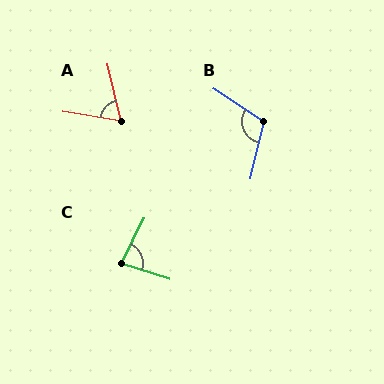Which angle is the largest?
B, at approximately 110 degrees.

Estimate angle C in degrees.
Approximately 82 degrees.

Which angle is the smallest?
A, at approximately 68 degrees.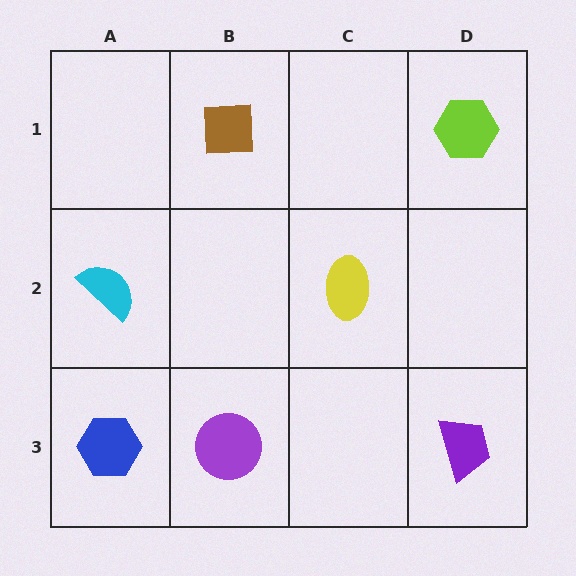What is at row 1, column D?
A lime hexagon.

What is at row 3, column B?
A purple circle.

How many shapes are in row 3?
3 shapes.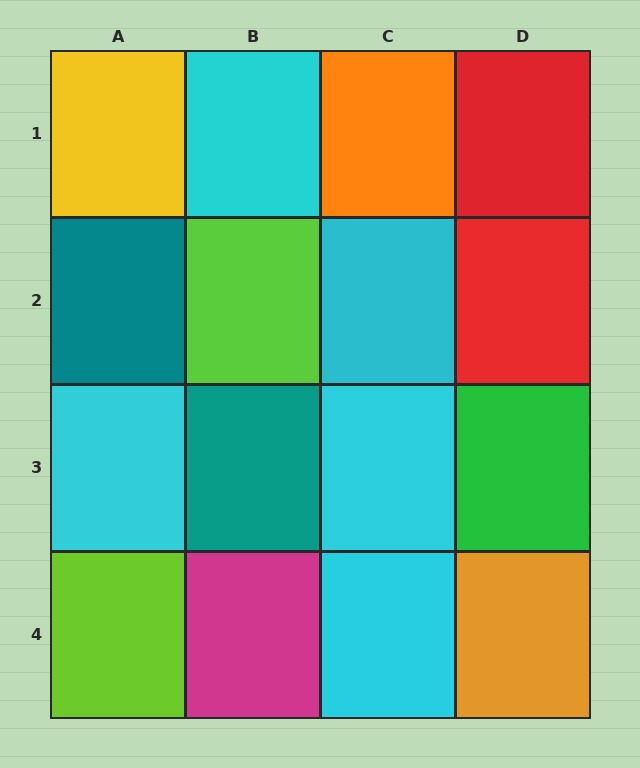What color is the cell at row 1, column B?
Cyan.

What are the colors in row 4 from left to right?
Lime, magenta, cyan, orange.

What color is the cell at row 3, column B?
Teal.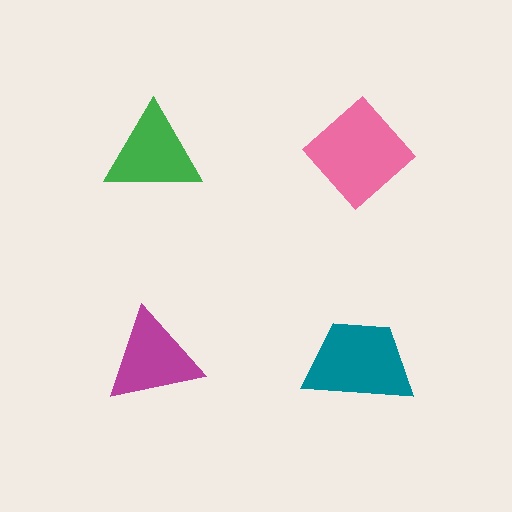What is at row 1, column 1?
A green triangle.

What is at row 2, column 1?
A magenta triangle.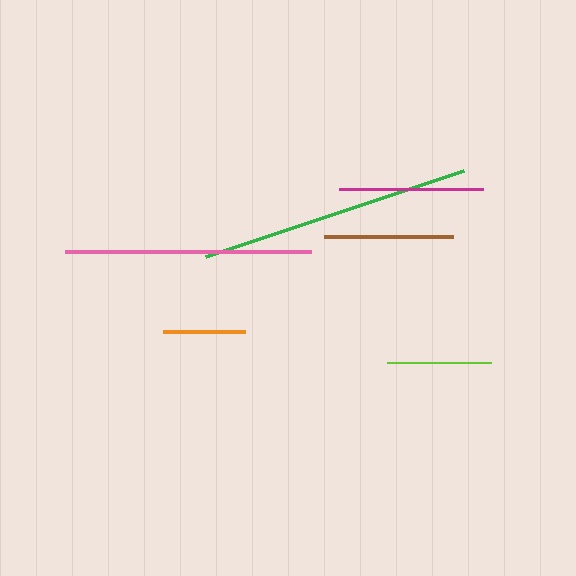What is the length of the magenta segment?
The magenta segment is approximately 144 pixels long.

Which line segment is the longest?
The green line is the longest at approximately 272 pixels.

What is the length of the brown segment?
The brown segment is approximately 129 pixels long.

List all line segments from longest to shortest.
From longest to shortest: green, pink, magenta, brown, lime, orange.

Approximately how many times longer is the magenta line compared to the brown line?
The magenta line is approximately 1.1 times the length of the brown line.